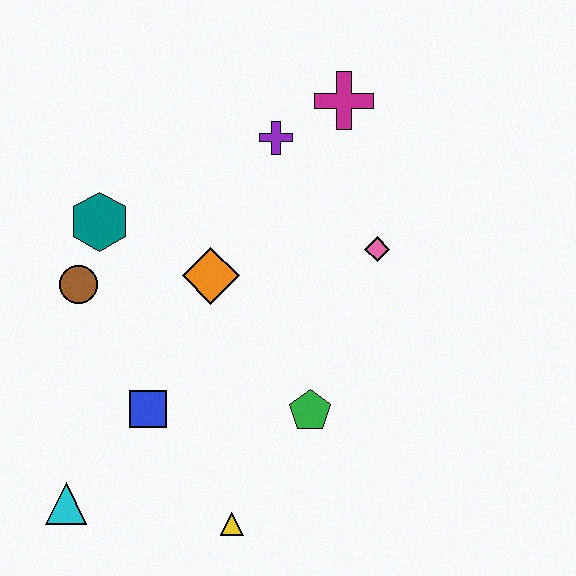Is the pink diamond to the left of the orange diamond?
No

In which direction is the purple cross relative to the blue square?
The purple cross is above the blue square.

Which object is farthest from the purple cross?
The cyan triangle is farthest from the purple cross.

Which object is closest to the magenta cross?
The purple cross is closest to the magenta cross.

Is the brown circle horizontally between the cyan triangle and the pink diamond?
Yes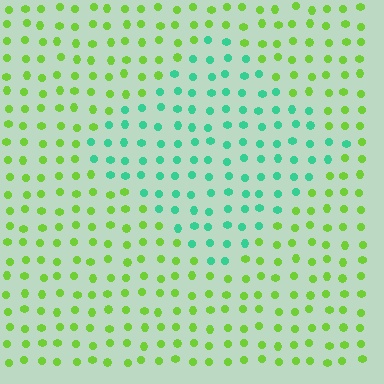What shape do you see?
I see a diamond.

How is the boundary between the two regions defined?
The boundary is defined purely by a slight shift in hue (about 59 degrees). Spacing, size, and orientation are identical on both sides.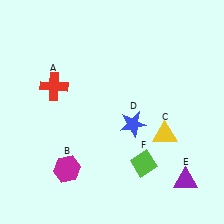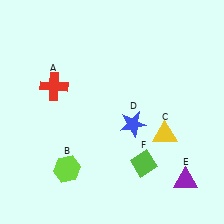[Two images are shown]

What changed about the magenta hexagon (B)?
In Image 1, B is magenta. In Image 2, it changed to lime.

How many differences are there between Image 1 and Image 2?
There is 1 difference between the two images.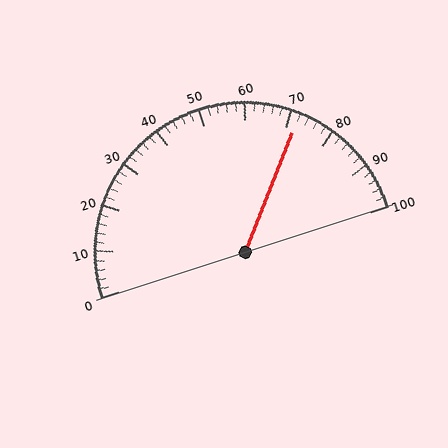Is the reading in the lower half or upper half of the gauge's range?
The reading is in the upper half of the range (0 to 100).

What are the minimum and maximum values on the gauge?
The gauge ranges from 0 to 100.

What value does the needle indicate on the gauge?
The needle indicates approximately 72.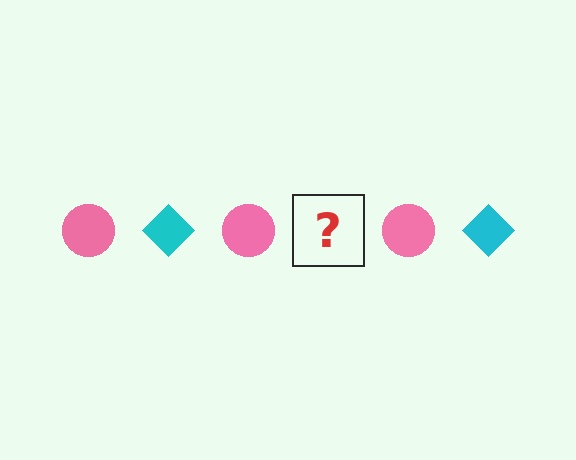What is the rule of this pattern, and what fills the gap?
The rule is that the pattern alternates between pink circle and cyan diamond. The gap should be filled with a cyan diamond.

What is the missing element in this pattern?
The missing element is a cyan diamond.